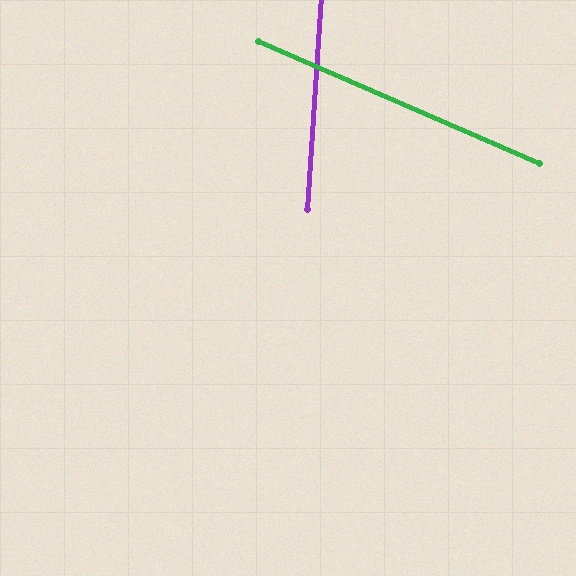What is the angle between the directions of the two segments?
Approximately 70 degrees.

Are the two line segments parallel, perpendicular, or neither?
Neither parallel nor perpendicular — they differ by about 70°.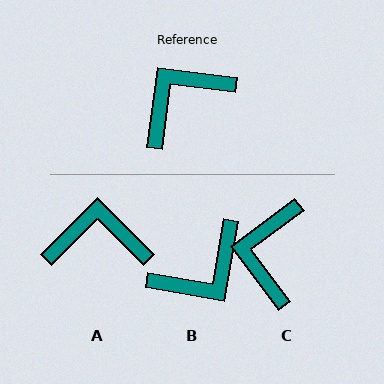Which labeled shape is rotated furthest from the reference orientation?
B, about 178 degrees away.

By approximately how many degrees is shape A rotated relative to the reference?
Approximately 38 degrees clockwise.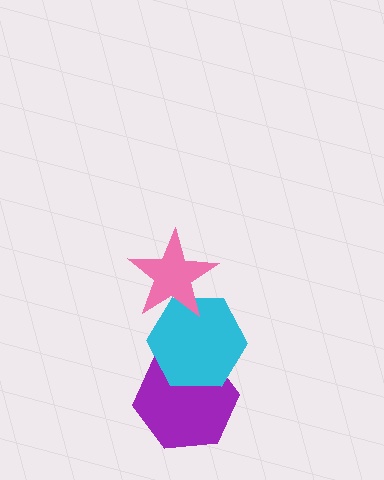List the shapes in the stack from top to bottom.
From top to bottom: the pink star, the cyan hexagon, the purple hexagon.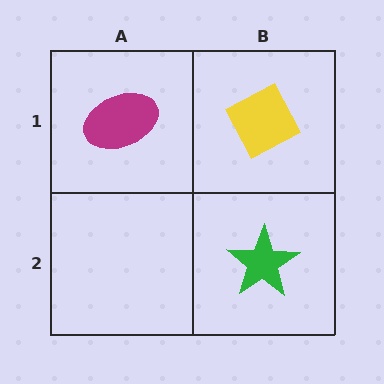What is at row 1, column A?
A magenta ellipse.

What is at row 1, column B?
A yellow diamond.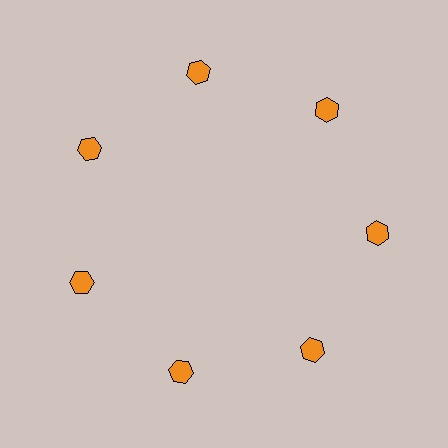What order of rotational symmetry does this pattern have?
This pattern has 7-fold rotational symmetry.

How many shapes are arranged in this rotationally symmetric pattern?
There are 7 shapes, arranged in 7 groups of 1.